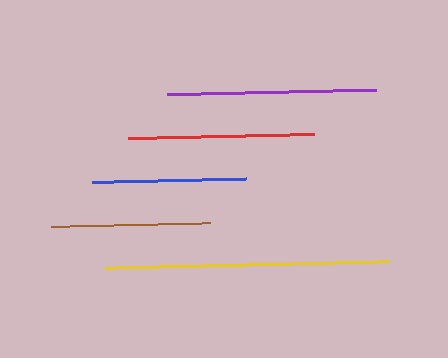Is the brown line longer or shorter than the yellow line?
The yellow line is longer than the brown line.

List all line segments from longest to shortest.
From longest to shortest: yellow, purple, red, brown, blue.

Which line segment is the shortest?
The blue line is the shortest at approximately 153 pixels.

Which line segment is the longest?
The yellow line is the longest at approximately 284 pixels.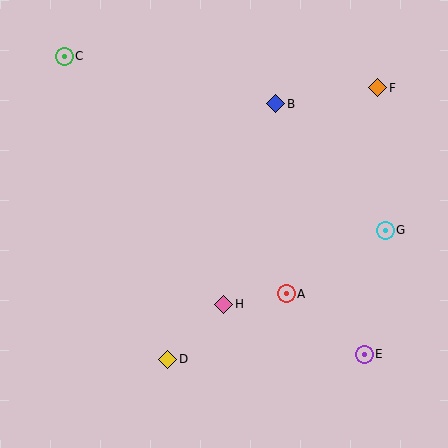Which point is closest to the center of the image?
Point H at (224, 304) is closest to the center.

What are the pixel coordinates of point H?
Point H is at (224, 304).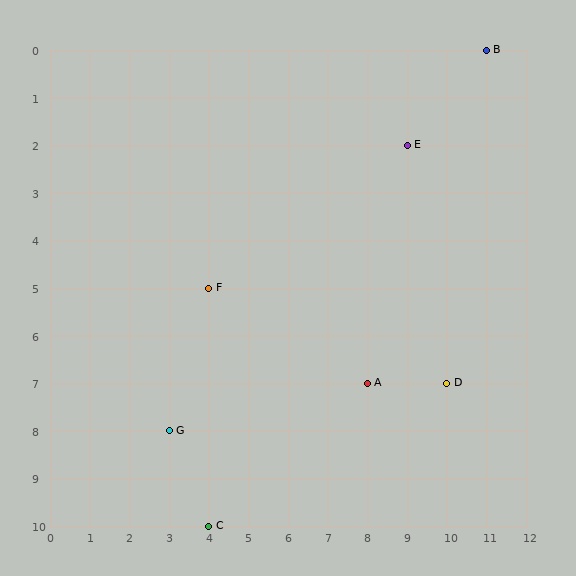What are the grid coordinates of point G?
Point G is at grid coordinates (3, 8).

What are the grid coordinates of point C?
Point C is at grid coordinates (4, 10).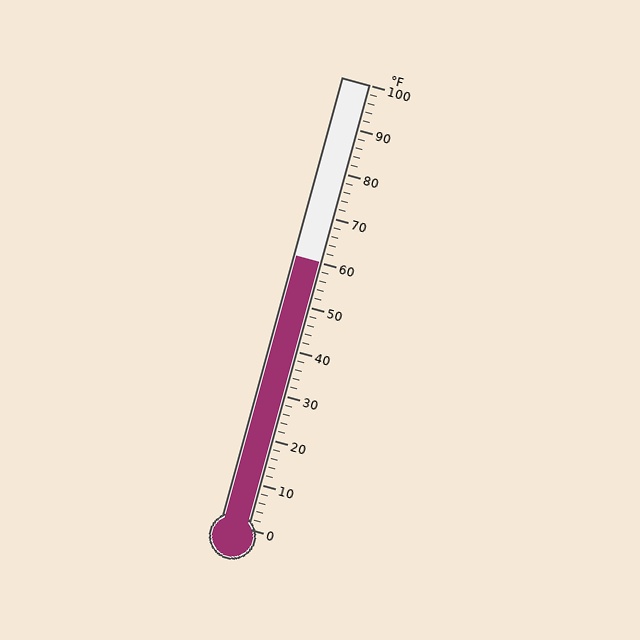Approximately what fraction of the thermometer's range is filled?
The thermometer is filled to approximately 60% of its range.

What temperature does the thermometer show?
The thermometer shows approximately 60°F.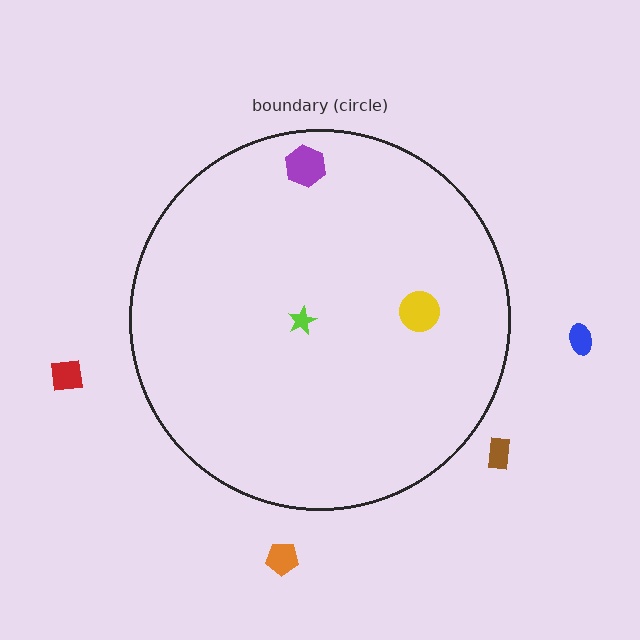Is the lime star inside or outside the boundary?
Inside.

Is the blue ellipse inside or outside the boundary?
Outside.